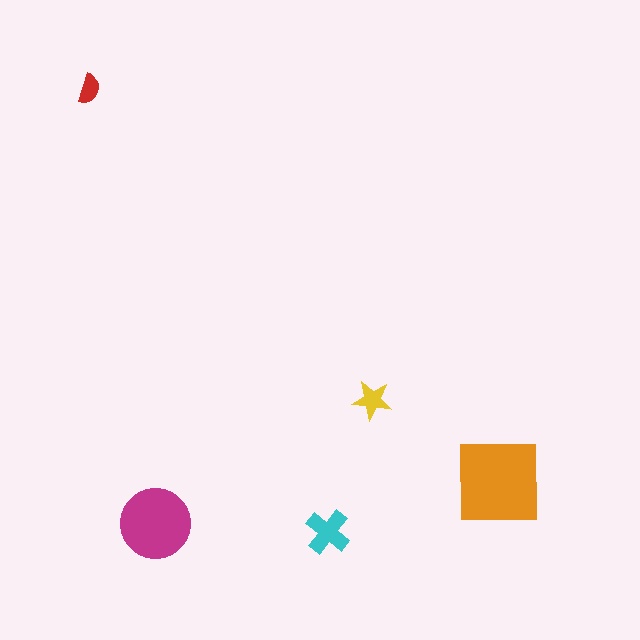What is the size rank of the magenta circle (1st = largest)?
2nd.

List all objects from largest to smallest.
The orange square, the magenta circle, the cyan cross, the yellow star, the red semicircle.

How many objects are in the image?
There are 5 objects in the image.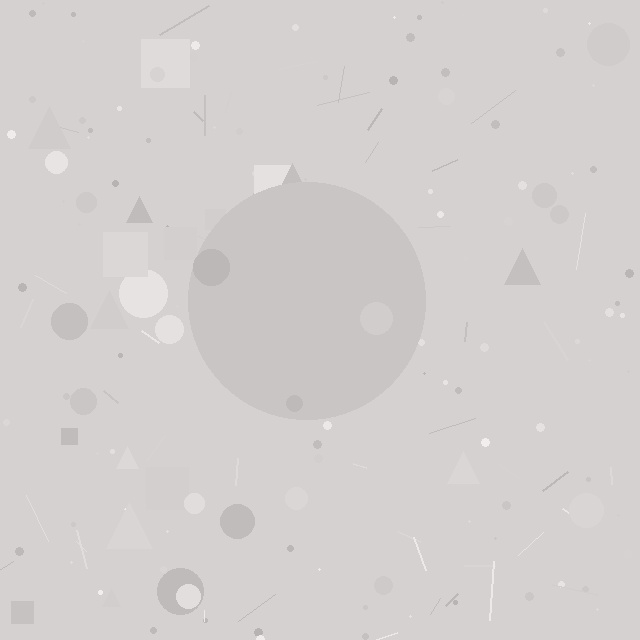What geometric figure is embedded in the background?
A circle is embedded in the background.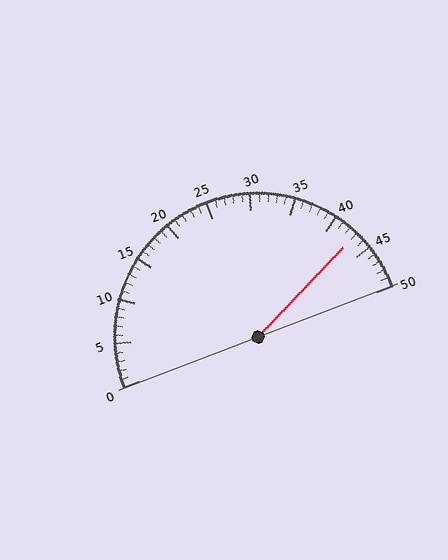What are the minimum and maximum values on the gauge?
The gauge ranges from 0 to 50.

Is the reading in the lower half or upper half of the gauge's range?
The reading is in the upper half of the range (0 to 50).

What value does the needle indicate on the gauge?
The needle indicates approximately 43.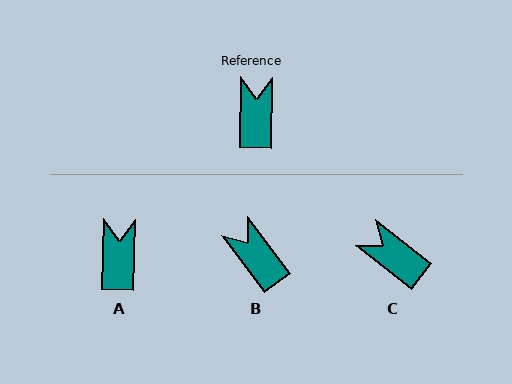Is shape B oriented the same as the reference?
No, it is off by about 38 degrees.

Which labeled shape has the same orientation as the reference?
A.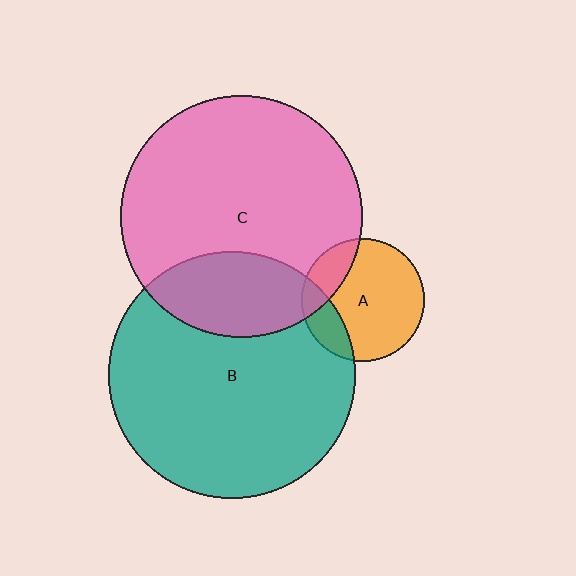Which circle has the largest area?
Circle B (teal).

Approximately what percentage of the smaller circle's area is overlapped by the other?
Approximately 25%.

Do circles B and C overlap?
Yes.